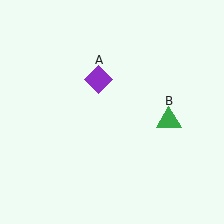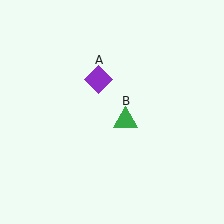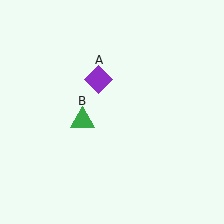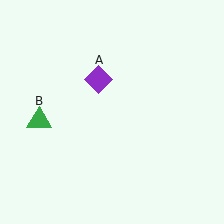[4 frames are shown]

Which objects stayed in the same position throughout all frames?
Purple diamond (object A) remained stationary.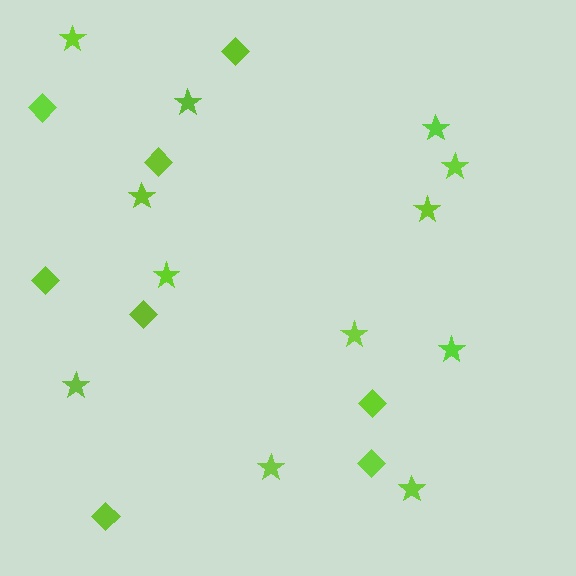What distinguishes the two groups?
There are 2 groups: one group of diamonds (8) and one group of stars (12).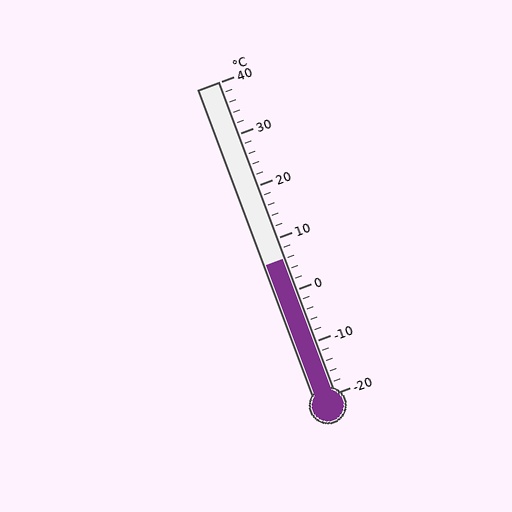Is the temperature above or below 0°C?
The temperature is above 0°C.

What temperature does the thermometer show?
The thermometer shows approximately 6°C.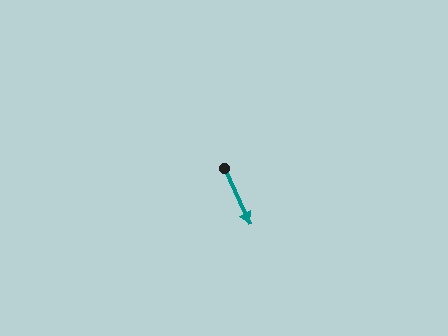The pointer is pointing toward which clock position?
Roughly 5 o'clock.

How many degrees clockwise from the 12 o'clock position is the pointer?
Approximately 155 degrees.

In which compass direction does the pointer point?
Southeast.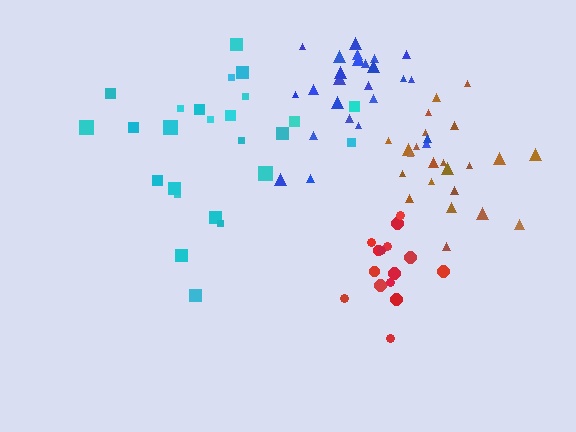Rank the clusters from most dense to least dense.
blue, red, brown, cyan.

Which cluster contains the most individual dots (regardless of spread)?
Cyan (25).